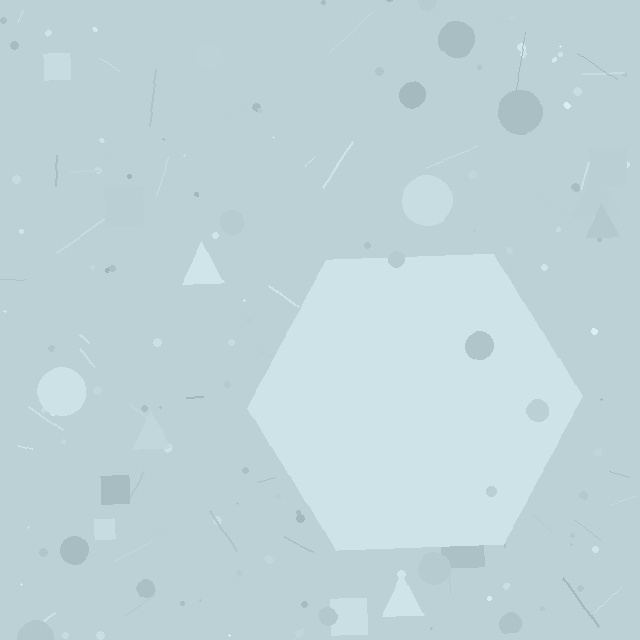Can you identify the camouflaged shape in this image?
The camouflaged shape is a hexagon.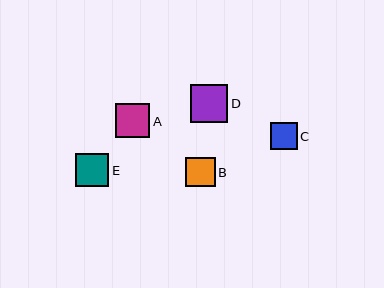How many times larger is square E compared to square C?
Square E is approximately 1.2 times the size of square C.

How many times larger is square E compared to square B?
Square E is approximately 1.1 times the size of square B.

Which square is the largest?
Square D is the largest with a size of approximately 38 pixels.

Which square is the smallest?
Square C is the smallest with a size of approximately 27 pixels.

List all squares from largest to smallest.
From largest to smallest: D, A, E, B, C.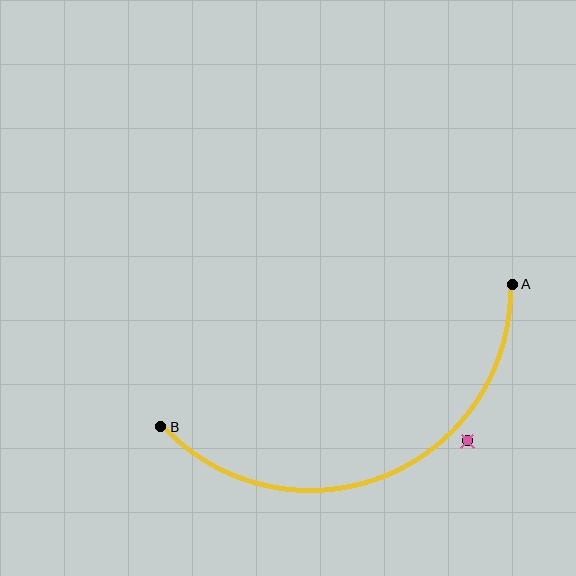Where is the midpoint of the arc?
The arc midpoint is the point on the curve farthest from the straight line joining A and B. It sits below that line.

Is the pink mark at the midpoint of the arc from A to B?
No — the pink mark does not lie on the arc at all. It sits slightly outside the curve.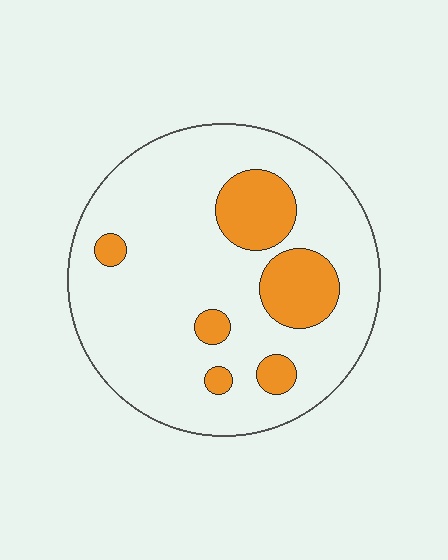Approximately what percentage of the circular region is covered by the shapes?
Approximately 20%.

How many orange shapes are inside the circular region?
6.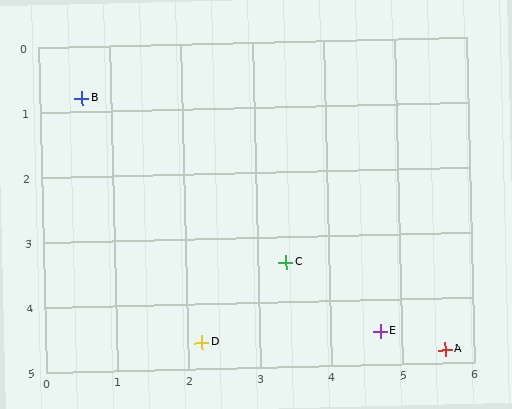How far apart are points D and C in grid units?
Points D and C are about 1.7 grid units apart.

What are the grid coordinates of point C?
Point C is at approximately (3.4, 3.4).